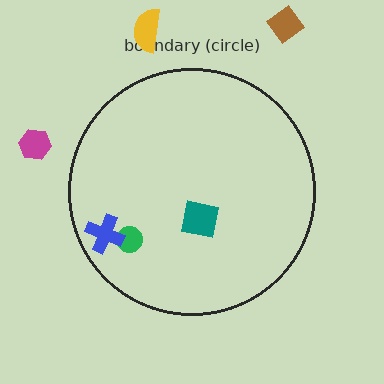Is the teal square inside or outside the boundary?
Inside.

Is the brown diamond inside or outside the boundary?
Outside.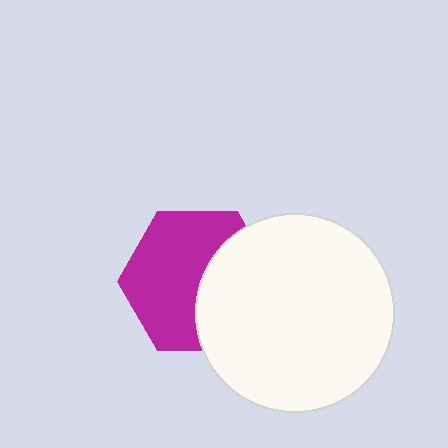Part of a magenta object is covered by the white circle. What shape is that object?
It is a hexagon.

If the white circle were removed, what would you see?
You would see the complete magenta hexagon.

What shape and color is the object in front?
The object in front is a white circle.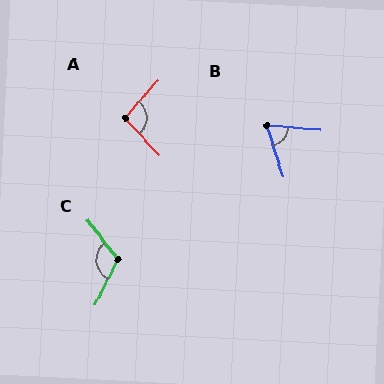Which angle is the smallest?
B, at approximately 67 degrees.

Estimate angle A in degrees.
Approximately 96 degrees.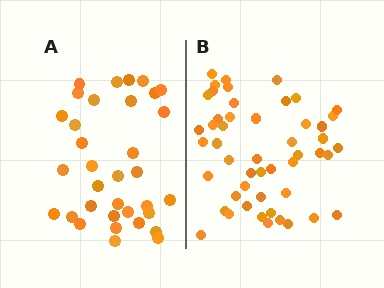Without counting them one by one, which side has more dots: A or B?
Region B (the right region) has more dots.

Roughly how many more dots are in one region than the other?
Region B has approximately 15 more dots than region A.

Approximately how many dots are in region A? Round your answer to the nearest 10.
About 30 dots. (The exact count is 34, which rounds to 30.)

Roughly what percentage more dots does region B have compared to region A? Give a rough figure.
About 45% more.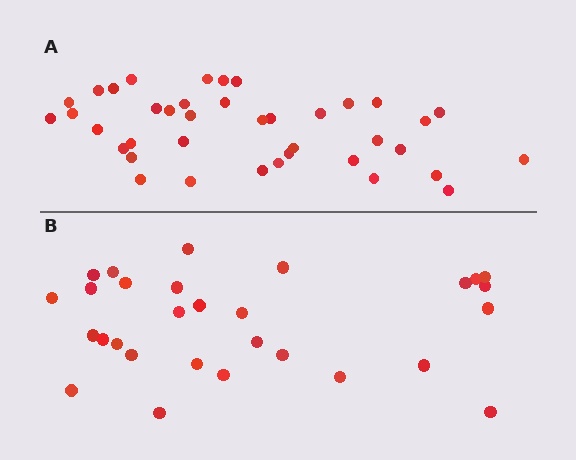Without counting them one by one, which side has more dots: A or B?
Region A (the top region) has more dots.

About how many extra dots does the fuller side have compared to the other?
Region A has roughly 10 or so more dots than region B.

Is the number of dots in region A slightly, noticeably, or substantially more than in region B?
Region A has noticeably more, but not dramatically so. The ratio is roughly 1.3 to 1.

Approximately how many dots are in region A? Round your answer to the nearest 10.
About 40 dots. (The exact count is 39, which rounds to 40.)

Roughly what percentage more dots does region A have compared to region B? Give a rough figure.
About 35% more.